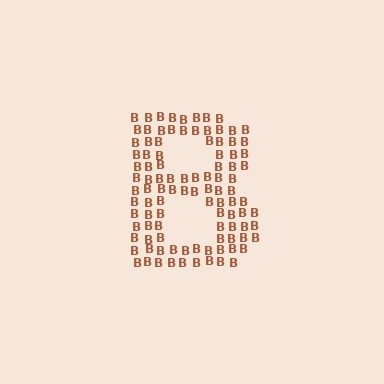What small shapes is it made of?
It is made of small letter B's.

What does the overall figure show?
The overall figure shows the letter B.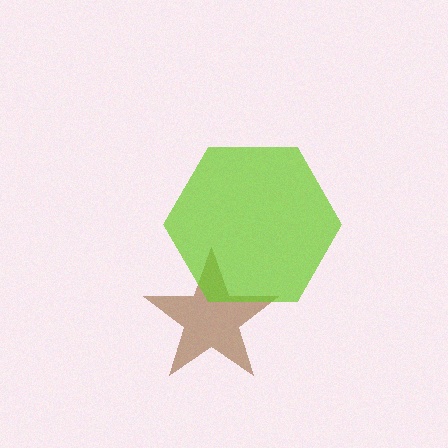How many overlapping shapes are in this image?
There are 2 overlapping shapes in the image.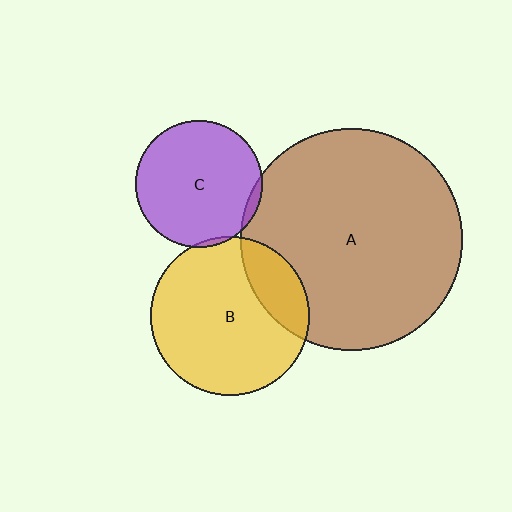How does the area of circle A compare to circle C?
Approximately 3.1 times.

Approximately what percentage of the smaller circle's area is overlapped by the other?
Approximately 5%.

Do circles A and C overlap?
Yes.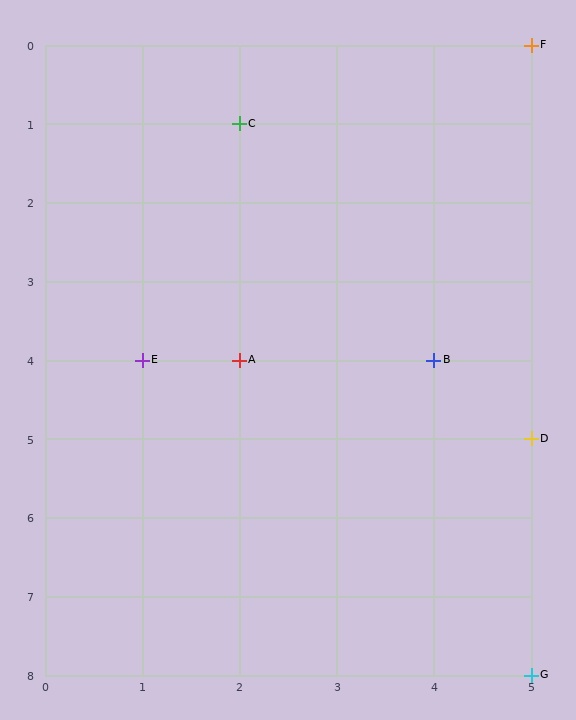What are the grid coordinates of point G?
Point G is at grid coordinates (5, 8).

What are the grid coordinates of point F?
Point F is at grid coordinates (5, 0).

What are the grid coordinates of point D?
Point D is at grid coordinates (5, 5).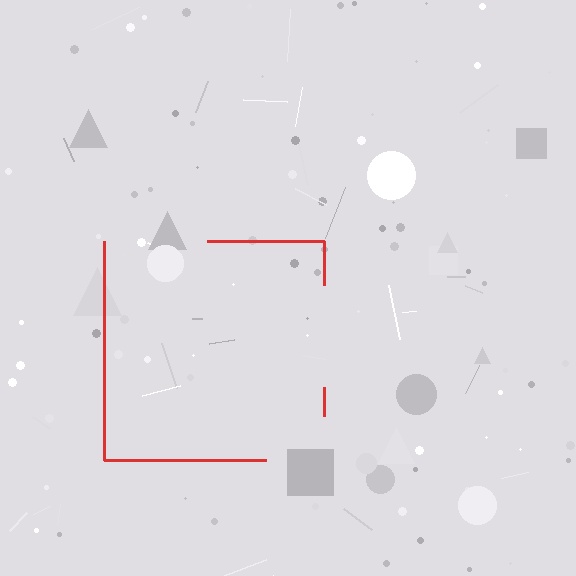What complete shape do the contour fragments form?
The contour fragments form a square.